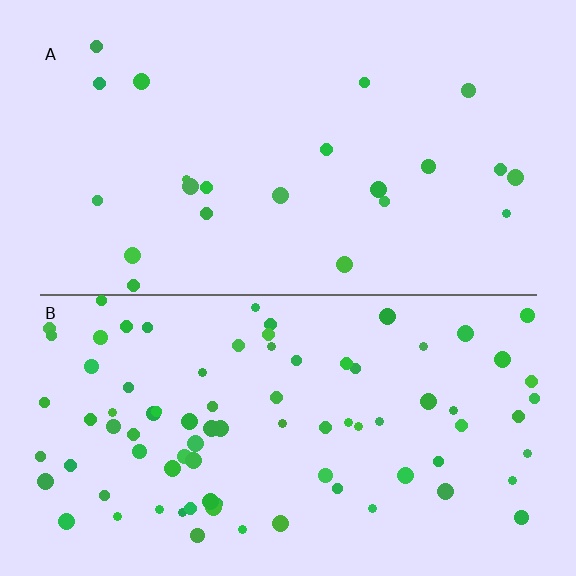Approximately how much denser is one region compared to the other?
Approximately 3.7× — region B over region A.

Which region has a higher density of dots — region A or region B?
B (the bottom).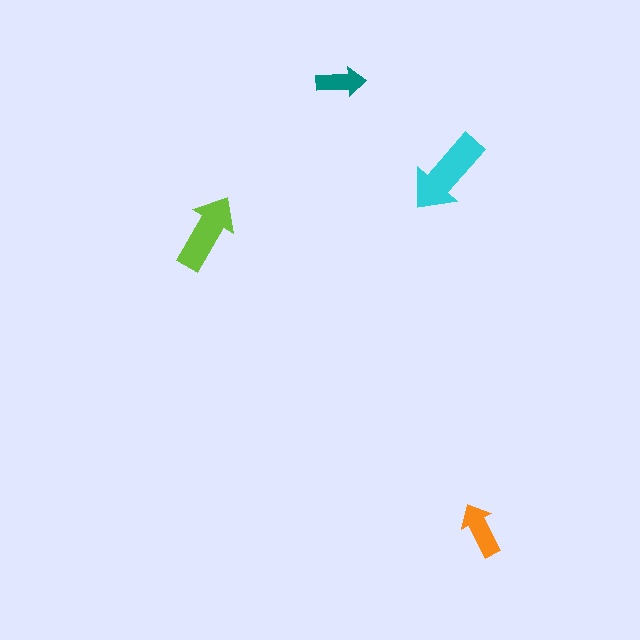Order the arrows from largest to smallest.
the cyan one, the lime one, the orange one, the teal one.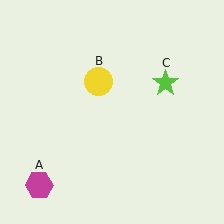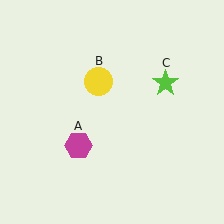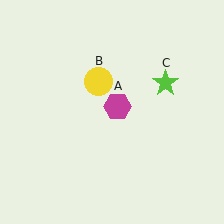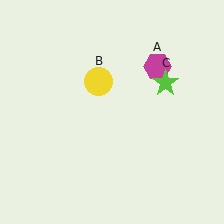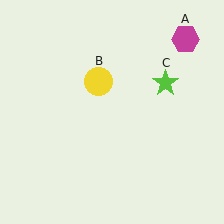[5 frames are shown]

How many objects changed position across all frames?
1 object changed position: magenta hexagon (object A).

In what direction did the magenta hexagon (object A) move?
The magenta hexagon (object A) moved up and to the right.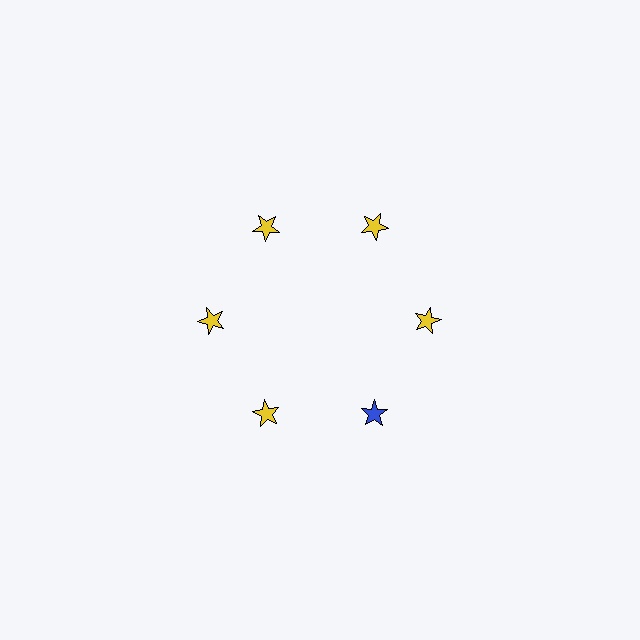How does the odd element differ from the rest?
It has a different color: blue instead of yellow.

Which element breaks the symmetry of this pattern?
The blue star at roughly the 5 o'clock position breaks the symmetry. All other shapes are yellow stars.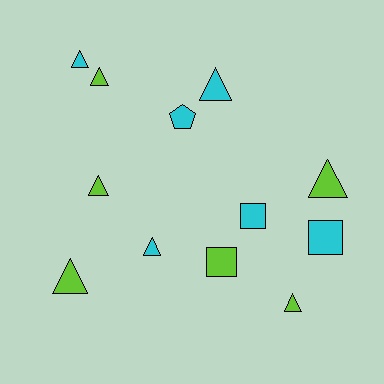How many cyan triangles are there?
There are 3 cyan triangles.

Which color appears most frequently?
Cyan, with 6 objects.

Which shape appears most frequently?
Triangle, with 8 objects.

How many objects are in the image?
There are 12 objects.